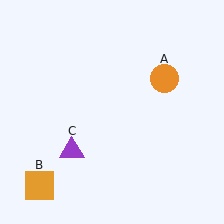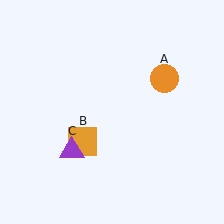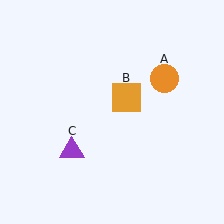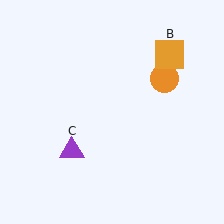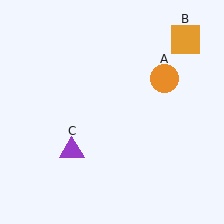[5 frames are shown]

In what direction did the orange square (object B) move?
The orange square (object B) moved up and to the right.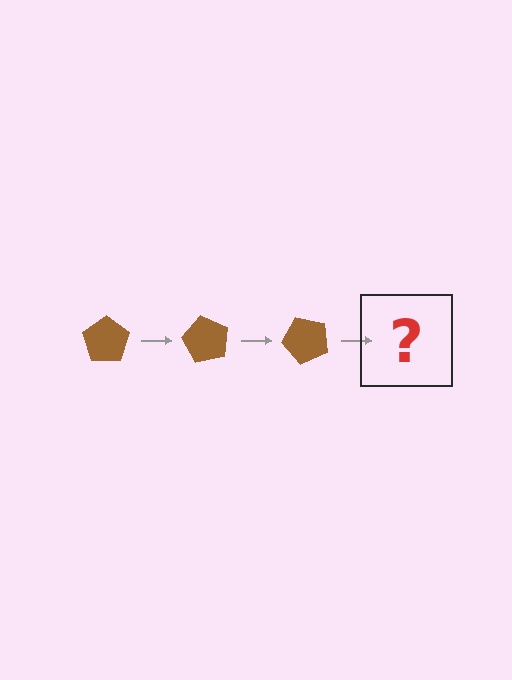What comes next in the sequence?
The next element should be a brown pentagon rotated 180 degrees.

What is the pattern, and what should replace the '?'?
The pattern is that the pentagon rotates 60 degrees each step. The '?' should be a brown pentagon rotated 180 degrees.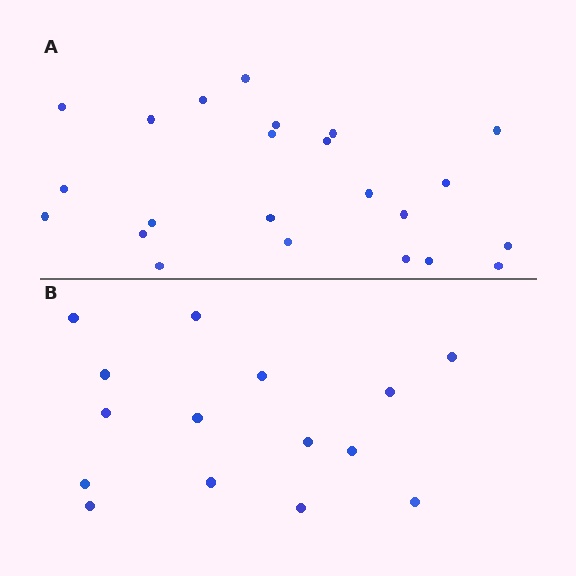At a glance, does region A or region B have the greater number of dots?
Region A (the top region) has more dots.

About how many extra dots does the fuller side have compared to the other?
Region A has roughly 8 or so more dots than region B.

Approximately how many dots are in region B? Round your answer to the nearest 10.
About 20 dots. (The exact count is 15, which rounds to 20.)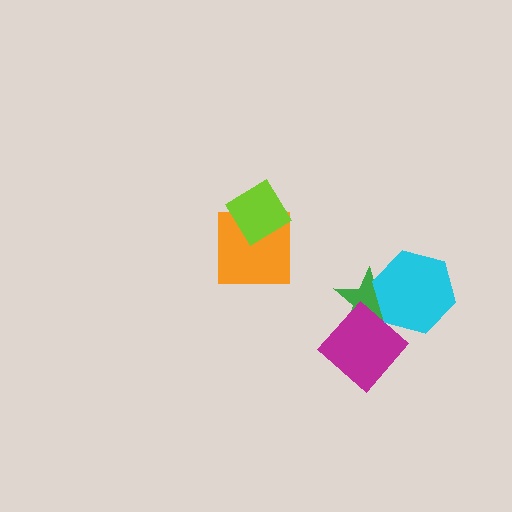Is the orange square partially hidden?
Yes, it is partially covered by another shape.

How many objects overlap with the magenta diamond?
2 objects overlap with the magenta diamond.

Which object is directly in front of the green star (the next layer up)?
The magenta diamond is directly in front of the green star.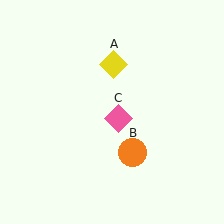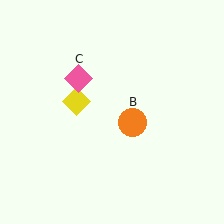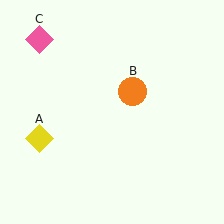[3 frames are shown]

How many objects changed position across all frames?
3 objects changed position: yellow diamond (object A), orange circle (object B), pink diamond (object C).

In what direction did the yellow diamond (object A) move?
The yellow diamond (object A) moved down and to the left.